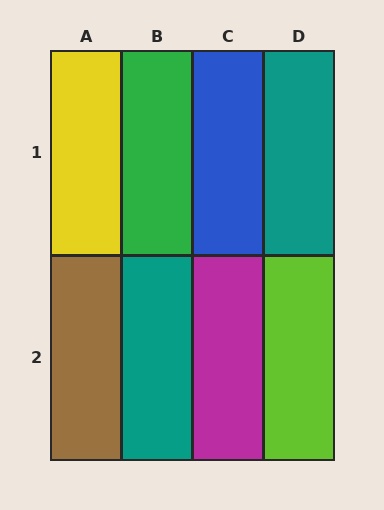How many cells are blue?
1 cell is blue.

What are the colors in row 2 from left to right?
Brown, teal, magenta, lime.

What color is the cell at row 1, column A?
Yellow.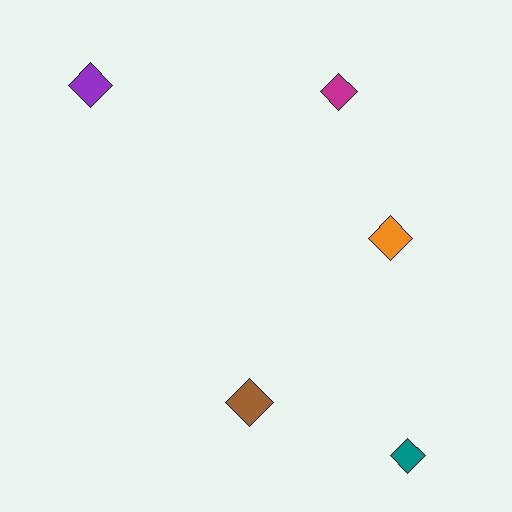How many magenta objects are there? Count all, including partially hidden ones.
There is 1 magenta object.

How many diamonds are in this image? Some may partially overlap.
There are 5 diamonds.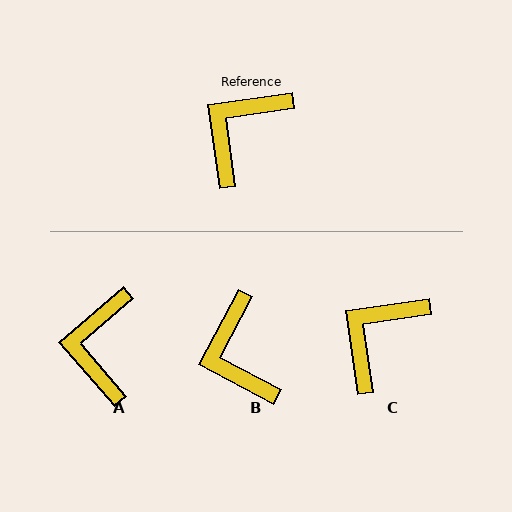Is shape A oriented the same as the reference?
No, it is off by about 32 degrees.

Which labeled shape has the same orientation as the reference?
C.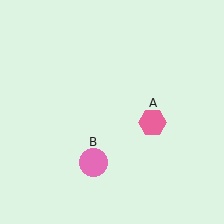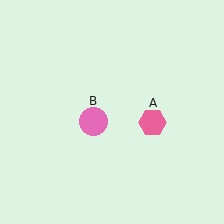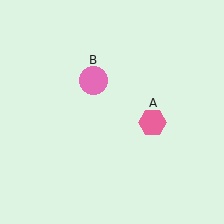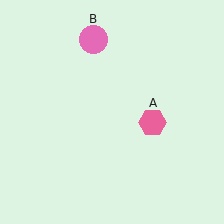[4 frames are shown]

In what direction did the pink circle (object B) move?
The pink circle (object B) moved up.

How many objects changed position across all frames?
1 object changed position: pink circle (object B).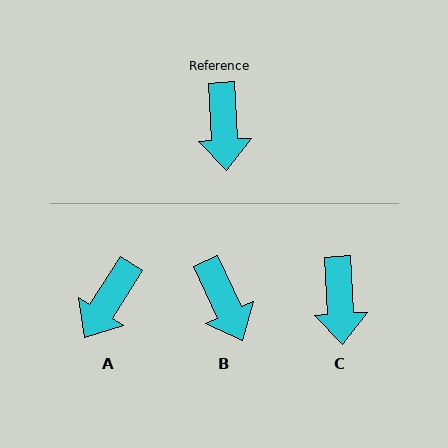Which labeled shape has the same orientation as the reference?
C.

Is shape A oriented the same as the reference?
No, it is off by about 36 degrees.